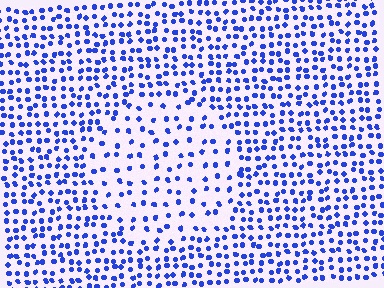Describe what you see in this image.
The image contains small blue elements arranged at two different densities. A circle-shaped region is visible where the elements are less densely packed than the surrounding area.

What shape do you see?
I see a circle.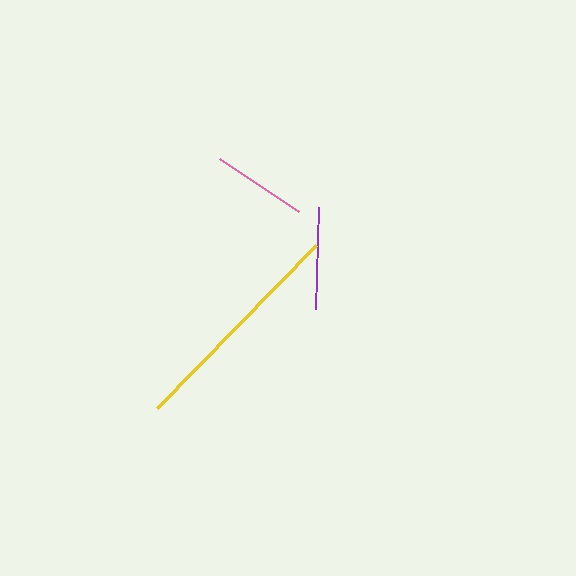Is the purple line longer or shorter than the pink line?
The purple line is longer than the pink line.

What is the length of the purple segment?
The purple segment is approximately 102 pixels long.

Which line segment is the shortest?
The pink line is the shortest at approximately 96 pixels.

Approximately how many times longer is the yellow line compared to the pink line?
The yellow line is approximately 2.4 times the length of the pink line.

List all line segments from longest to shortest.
From longest to shortest: yellow, purple, pink.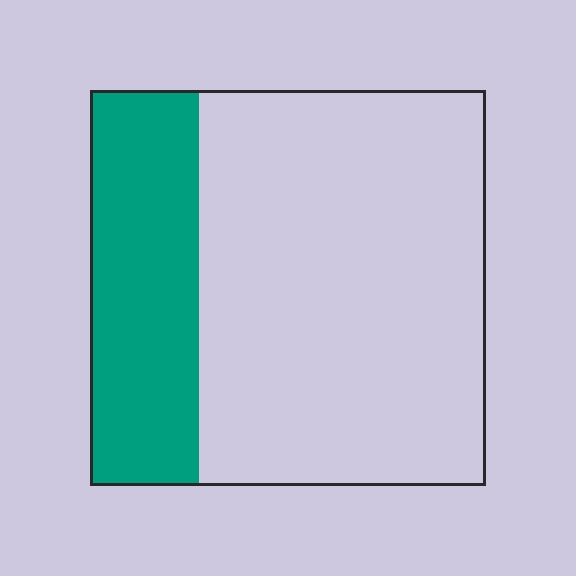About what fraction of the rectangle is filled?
About one quarter (1/4).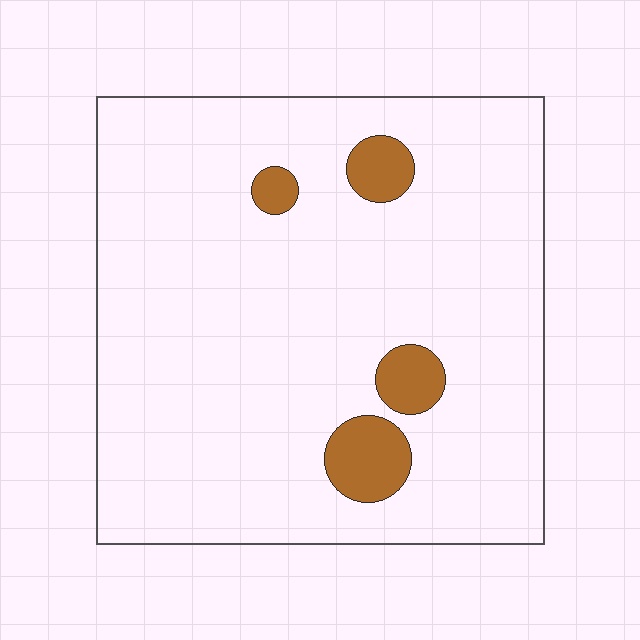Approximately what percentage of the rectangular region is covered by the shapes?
Approximately 10%.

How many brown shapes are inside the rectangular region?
4.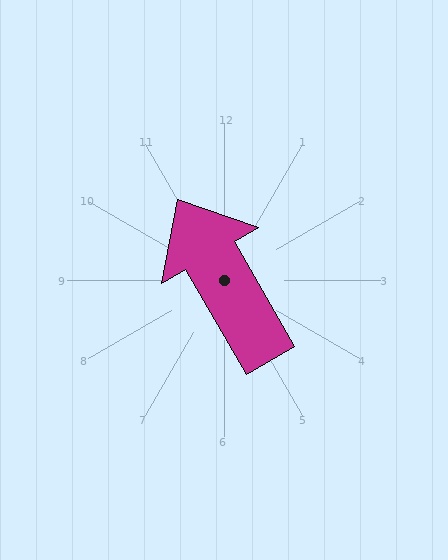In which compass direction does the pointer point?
Northwest.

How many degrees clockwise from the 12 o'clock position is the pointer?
Approximately 330 degrees.